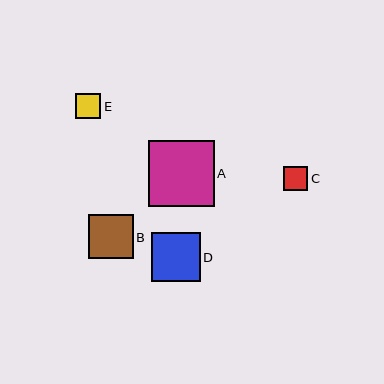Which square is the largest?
Square A is the largest with a size of approximately 66 pixels.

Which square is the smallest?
Square C is the smallest with a size of approximately 24 pixels.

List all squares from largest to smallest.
From largest to smallest: A, D, B, E, C.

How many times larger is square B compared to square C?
Square B is approximately 1.8 times the size of square C.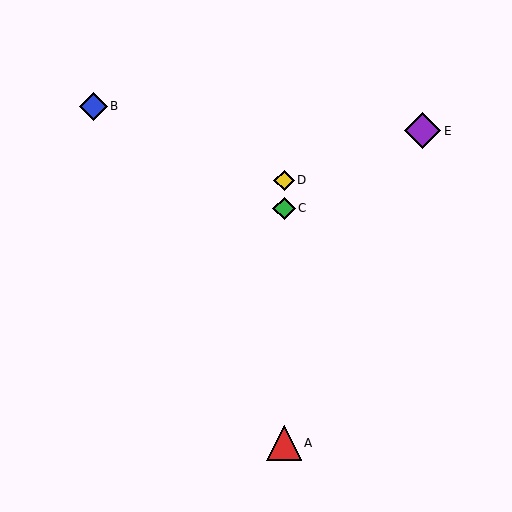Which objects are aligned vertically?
Objects A, C, D are aligned vertically.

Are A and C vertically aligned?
Yes, both are at x≈284.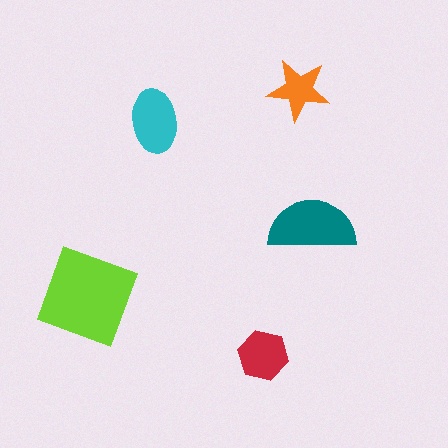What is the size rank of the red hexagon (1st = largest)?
4th.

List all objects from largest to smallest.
The lime diamond, the teal semicircle, the cyan ellipse, the red hexagon, the orange star.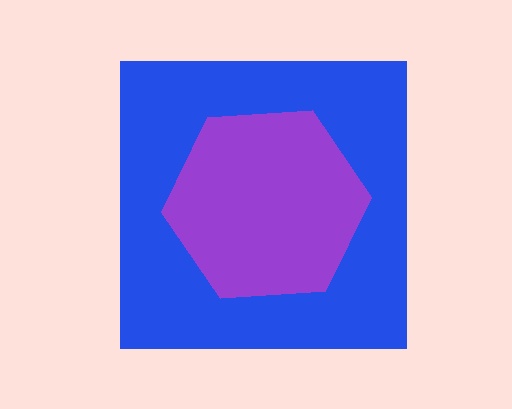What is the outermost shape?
The blue square.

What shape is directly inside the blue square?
The purple hexagon.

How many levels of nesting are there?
2.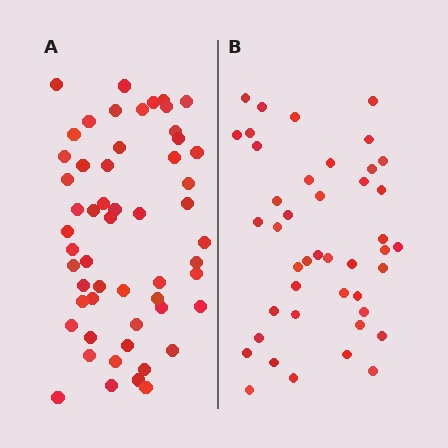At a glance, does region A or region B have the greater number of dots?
Region A (the left region) has more dots.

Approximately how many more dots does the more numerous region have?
Region A has roughly 12 or so more dots than region B.